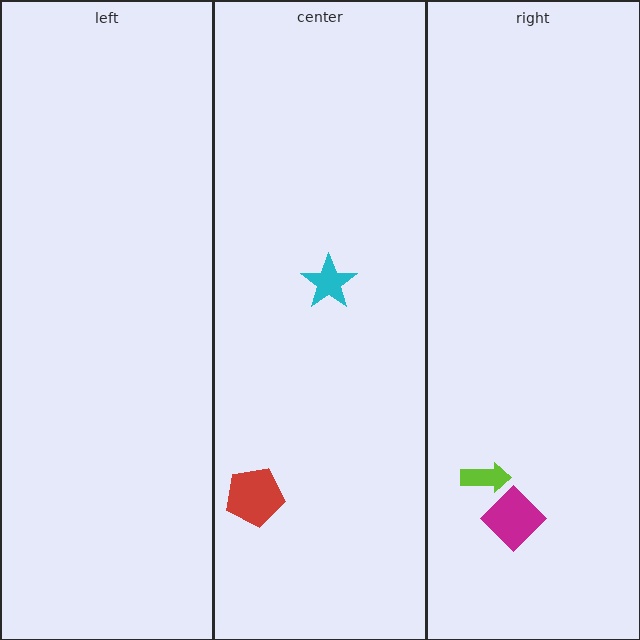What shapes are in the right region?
The lime arrow, the magenta diamond.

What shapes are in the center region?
The cyan star, the red pentagon.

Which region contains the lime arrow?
The right region.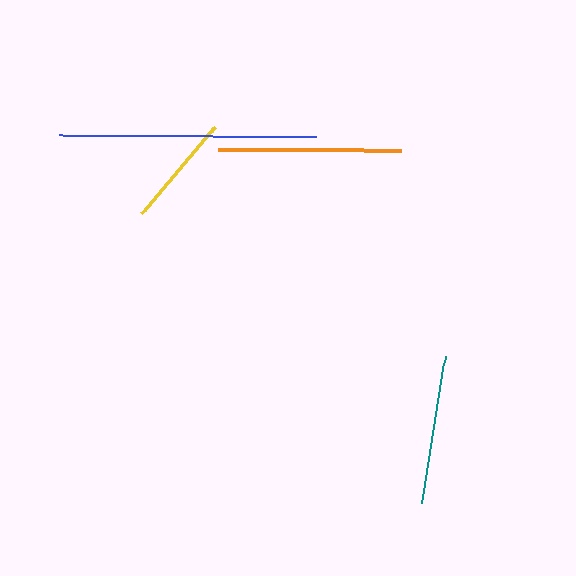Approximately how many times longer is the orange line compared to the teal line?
The orange line is approximately 1.2 times the length of the teal line.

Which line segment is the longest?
The blue line is the longest at approximately 257 pixels.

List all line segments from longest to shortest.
From longest to shortest: blue, orange, teal, yellow.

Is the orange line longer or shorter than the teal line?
The orange line is longer than the teal line.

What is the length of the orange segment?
The orange segment is approximately 183 pixels long.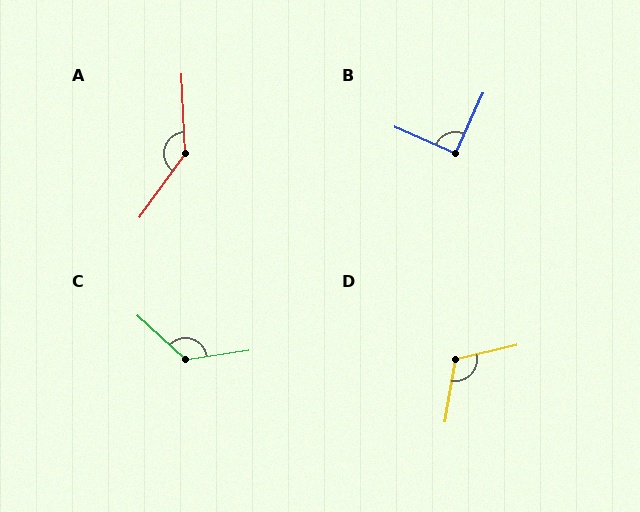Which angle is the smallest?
B, at approximately 90 degrees.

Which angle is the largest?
A, at approximately 141 degrees.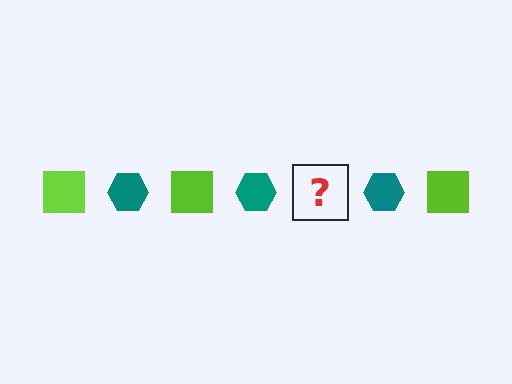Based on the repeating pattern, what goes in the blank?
The blank should be a lime square.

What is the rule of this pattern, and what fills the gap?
The rule is that the pattern alternates between lime square and teal hexagon. The gap should be filled with a lime square.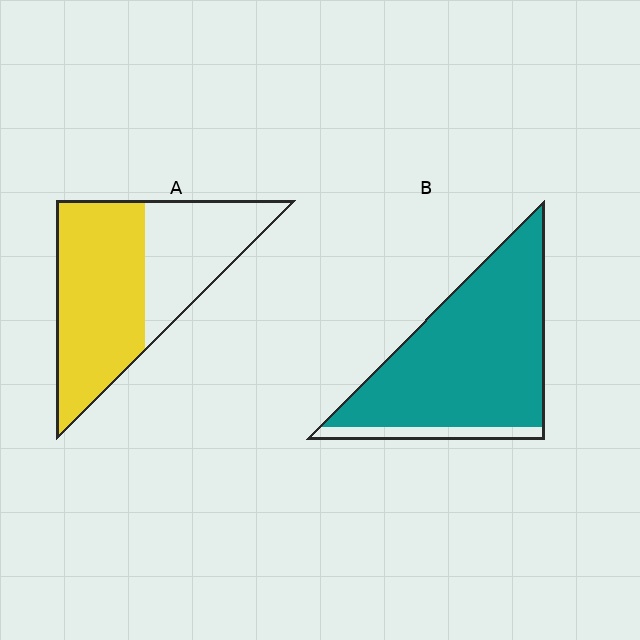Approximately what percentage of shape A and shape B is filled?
A is approximately 60% and B is approximately 90%.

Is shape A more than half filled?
Yes.